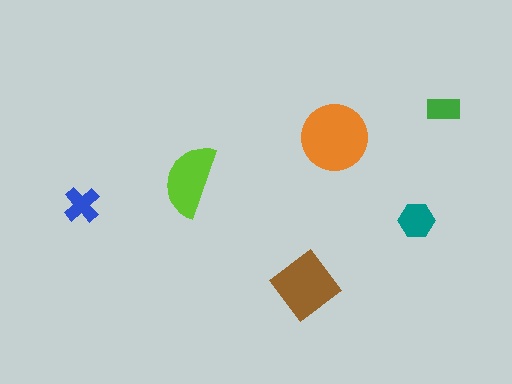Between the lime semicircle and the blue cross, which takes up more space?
The lime semicircle.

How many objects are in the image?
There are 6 objects in the image.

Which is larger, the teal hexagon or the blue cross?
The teal hexagon.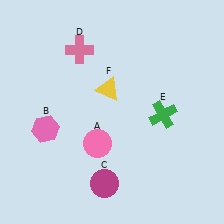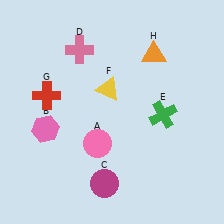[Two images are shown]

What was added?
A red cross (G), an orange triangle (H) were added in Image 2.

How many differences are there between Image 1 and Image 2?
There are 2 differences between the two images.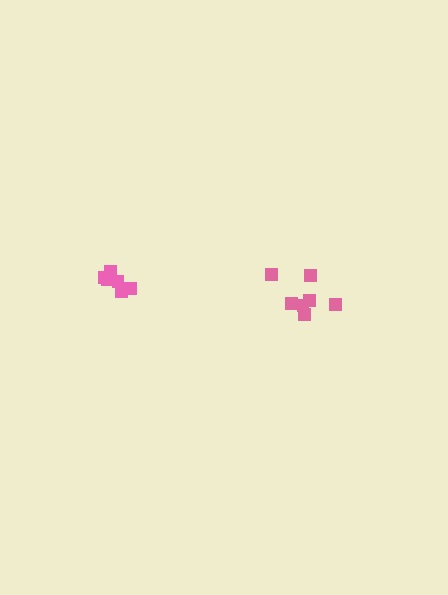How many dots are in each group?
Group 1: 7 dots, Group 2: 6 dots (13 total).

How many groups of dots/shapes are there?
There are 2 groups.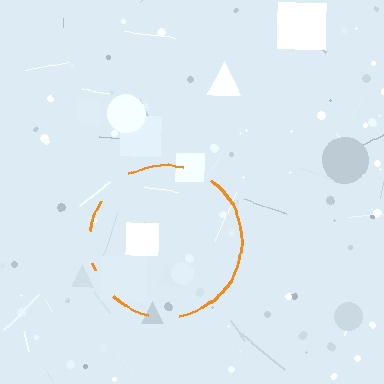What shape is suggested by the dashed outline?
The dashed outline suggests a circle.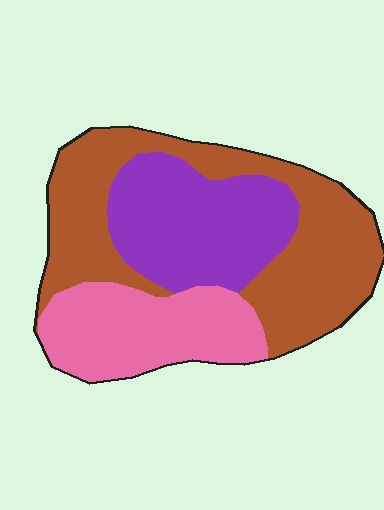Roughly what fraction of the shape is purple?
Purple covers around 30% of the shape.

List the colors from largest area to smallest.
From largest to smallest: brown, purple, pink.